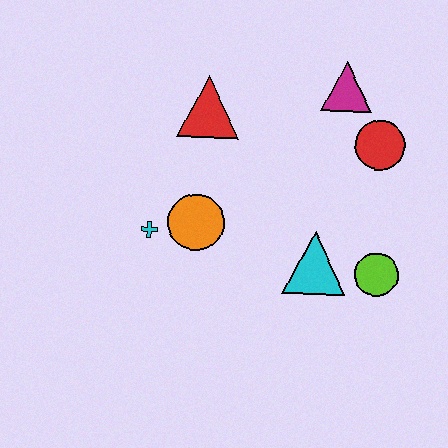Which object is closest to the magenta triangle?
The red circle is closest to the magenta triangle.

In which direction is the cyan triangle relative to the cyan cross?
The cyan triangle is to the right of the cyan cross.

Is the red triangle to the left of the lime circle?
Yes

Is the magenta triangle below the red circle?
No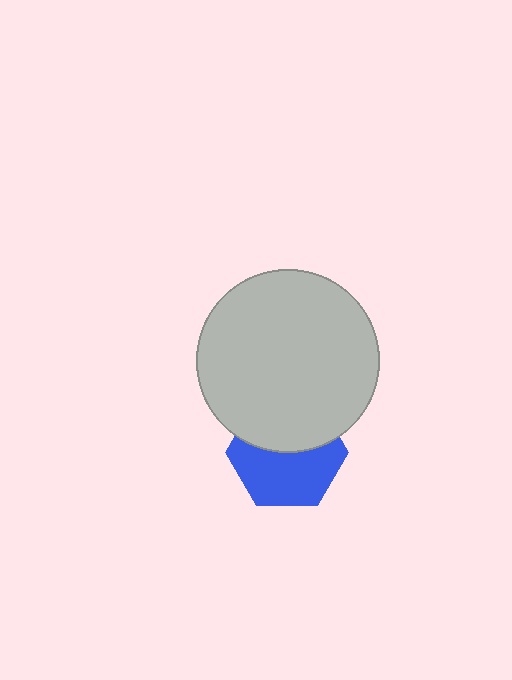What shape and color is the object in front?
The object in front is a light gray circle.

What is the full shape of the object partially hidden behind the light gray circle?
The partially hidden object is a blue hexagon.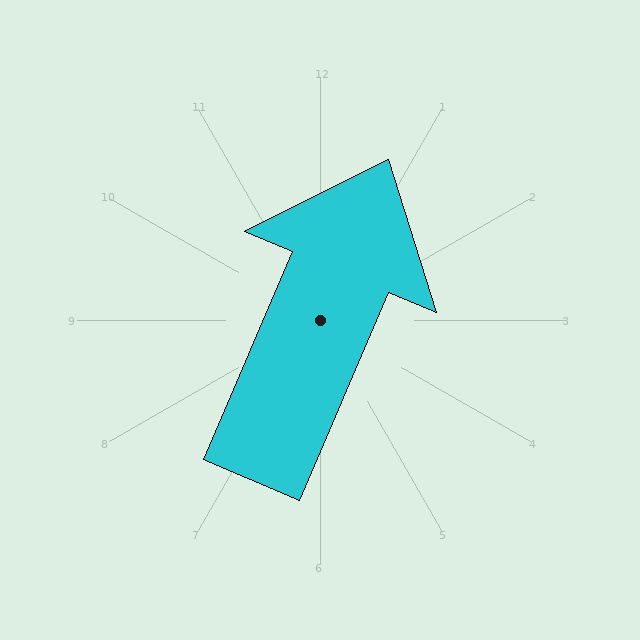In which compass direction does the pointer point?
Northeast.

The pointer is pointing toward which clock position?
Roughly 1 o'clock.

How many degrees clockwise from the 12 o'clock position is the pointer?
Approximately 23 degrees.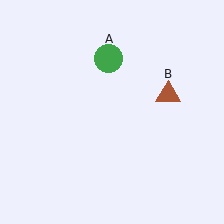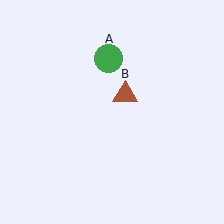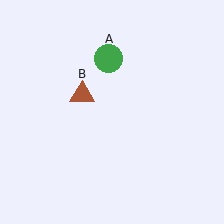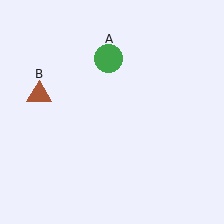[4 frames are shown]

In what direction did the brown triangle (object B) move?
The brown triangle (object B) moved left.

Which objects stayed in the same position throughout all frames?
Green circle (object A) remained stationary.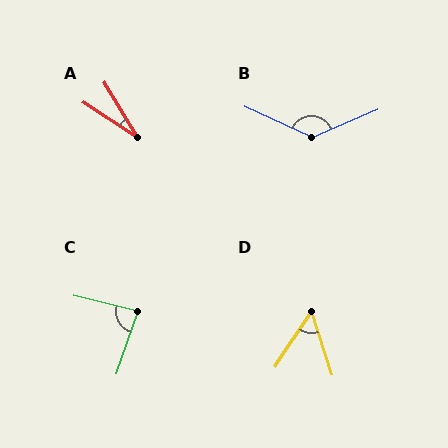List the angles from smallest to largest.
A (26°), D (51°), C (85°), B (132°).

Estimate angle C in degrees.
Approximately 85 degrees.